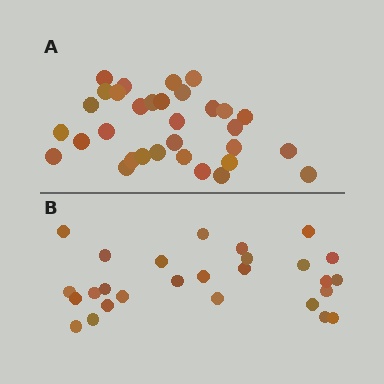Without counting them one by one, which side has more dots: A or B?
Region A (the top region) has more dots.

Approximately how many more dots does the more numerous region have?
Region A has about 5 more dots than region B.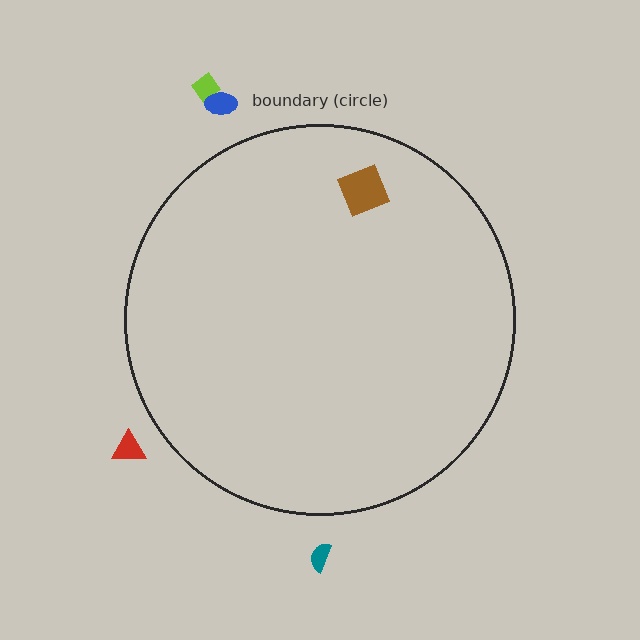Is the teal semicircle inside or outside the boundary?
Outside.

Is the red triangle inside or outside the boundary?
Outside.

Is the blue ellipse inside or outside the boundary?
Outside.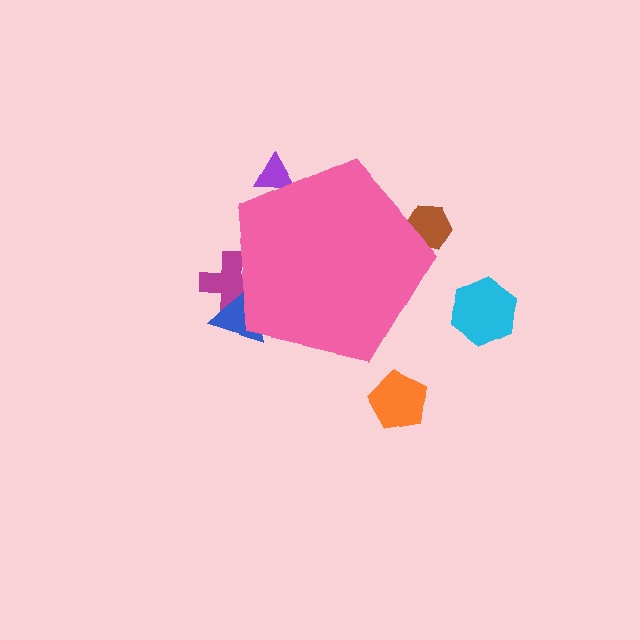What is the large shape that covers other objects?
A pink pentagon.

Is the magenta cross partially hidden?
Yes, the magenta cross is partially hidden behind the pink pentagon.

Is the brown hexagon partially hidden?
Yes, the brown hexagon is partially hidden behind the pink pentagon.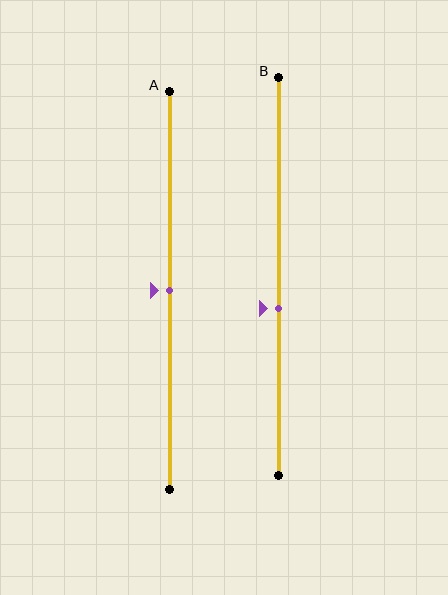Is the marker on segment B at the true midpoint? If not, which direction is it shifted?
No, the marker on segment B is shifted downward by about 8% of the segment length.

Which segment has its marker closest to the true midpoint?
Segment A has its marker closest to the true midpoint.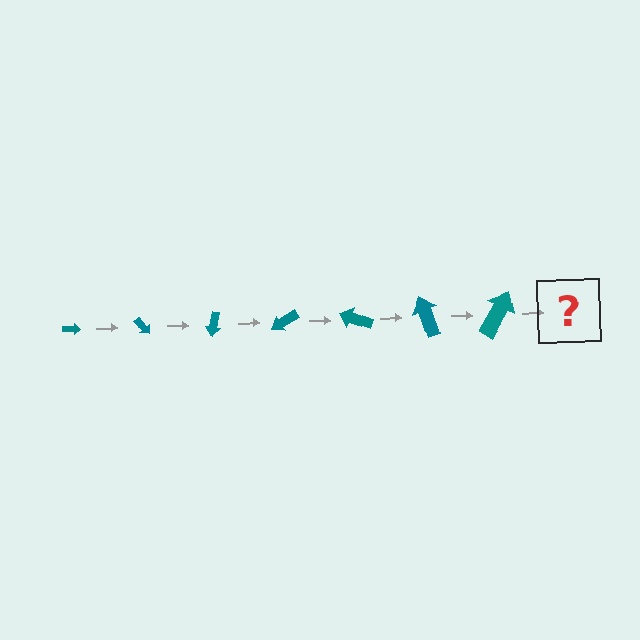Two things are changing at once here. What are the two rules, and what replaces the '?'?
The two rules are that the arrow grows larger each step and it rotates 50 degrees each step. The '?' should be an arrow, larger than the previous one and rotated 350 degrees from the start.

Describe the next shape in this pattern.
It should be an arrow, larger than the previous one and rotated 350 degrees from the start.